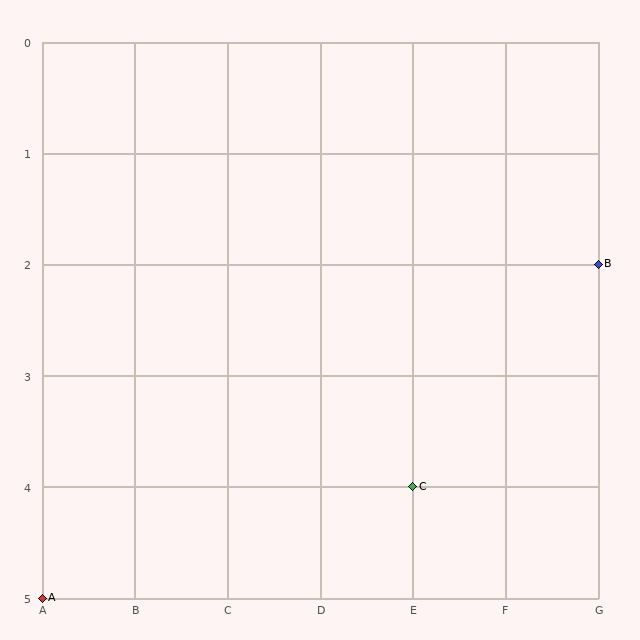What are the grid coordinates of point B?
Point B is at grid coordinates (G, 2).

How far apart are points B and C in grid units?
Points B and C are 2 columns and 2 rows apart (about 2.8 grid units diagonally).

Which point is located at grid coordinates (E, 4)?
Point C is at (E, 4).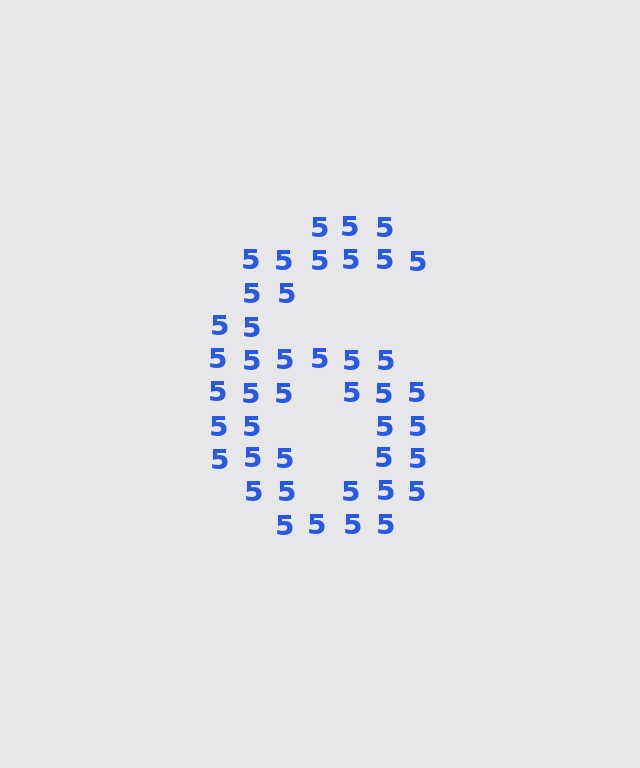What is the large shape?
The large shape is the digit 6.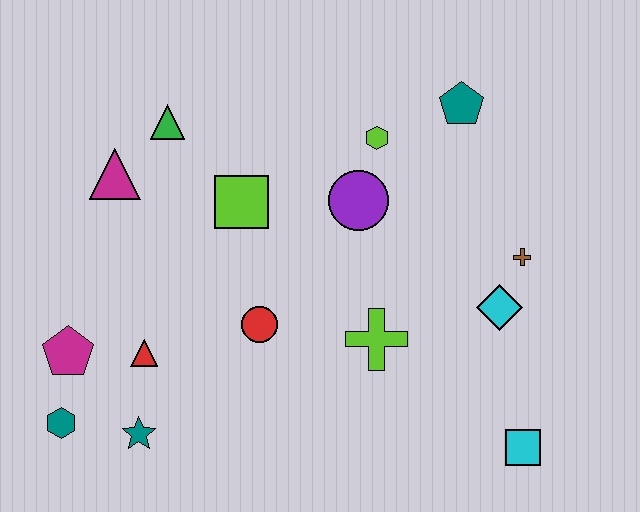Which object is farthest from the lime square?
The cyan square is farthest from the lime square.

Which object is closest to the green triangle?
The magenta triangle is closest to the green triangle.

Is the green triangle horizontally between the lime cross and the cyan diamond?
No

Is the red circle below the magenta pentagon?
No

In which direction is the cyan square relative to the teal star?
The cyan square is to the right of the teal star.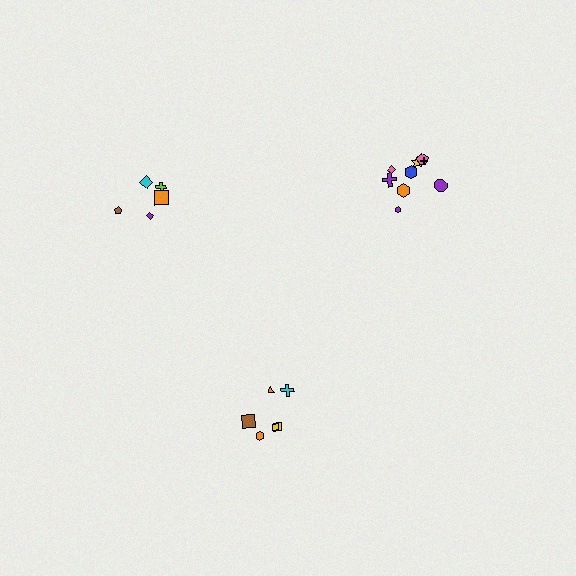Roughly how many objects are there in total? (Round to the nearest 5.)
Roughly 20 objects in total.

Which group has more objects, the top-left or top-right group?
The top-right group.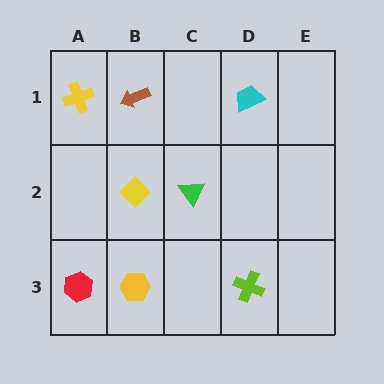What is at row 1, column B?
A brown arrow.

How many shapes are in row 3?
3 shapes.